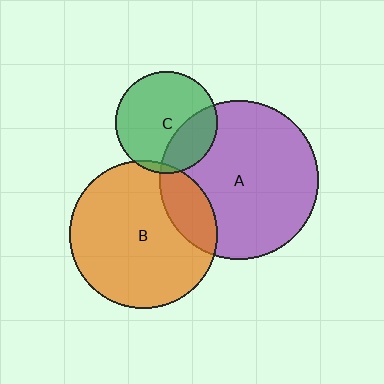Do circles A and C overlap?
Yes.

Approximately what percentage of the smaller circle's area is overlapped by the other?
Approximately 30%.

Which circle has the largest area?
Circle A (purple).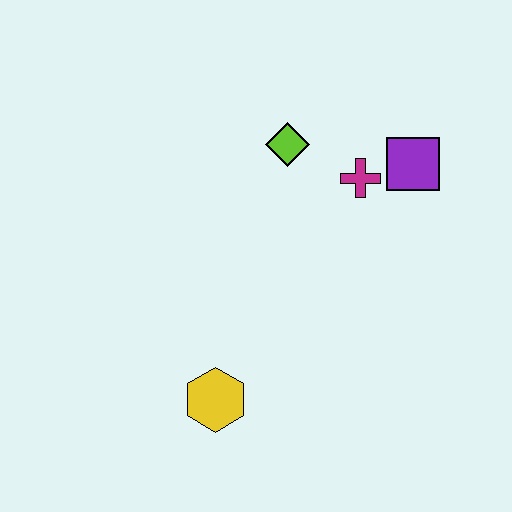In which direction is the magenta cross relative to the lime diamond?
The magenta cross is to the right of the lime diamond.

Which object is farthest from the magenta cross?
The yellow hexagon is farthest from the magenta cross.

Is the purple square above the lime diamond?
No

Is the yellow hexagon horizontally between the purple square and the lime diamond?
No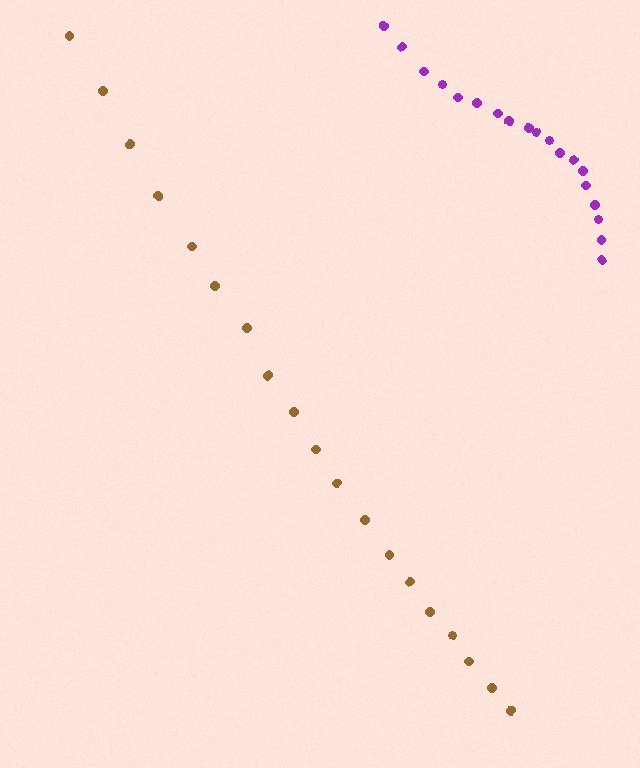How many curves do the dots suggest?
There are 2 distinct paths.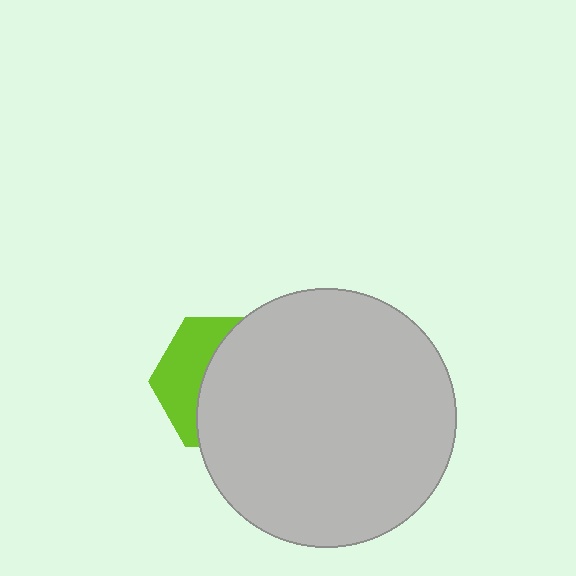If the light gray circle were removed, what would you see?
You would see the complete lime hexagon.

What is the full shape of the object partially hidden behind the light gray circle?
The partially hidden object is a lime hexagon.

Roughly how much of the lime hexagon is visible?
A small part of it is visible (roughly 36%).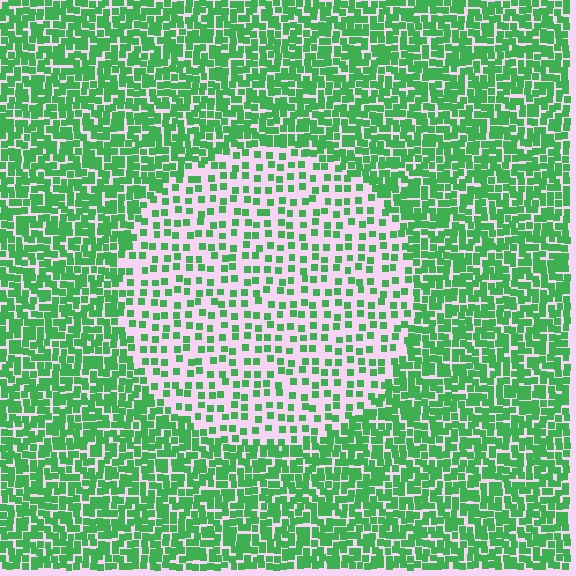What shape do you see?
I see a circle.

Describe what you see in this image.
The image contains small green elements arranged at two different densities. A circle-shaped region is visible where the elements are less densely packed than the surrounding area.